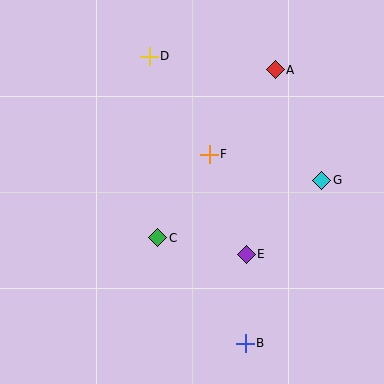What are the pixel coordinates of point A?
Point A is at (275, 70).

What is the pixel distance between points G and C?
The distance between G and C is 174 pixels.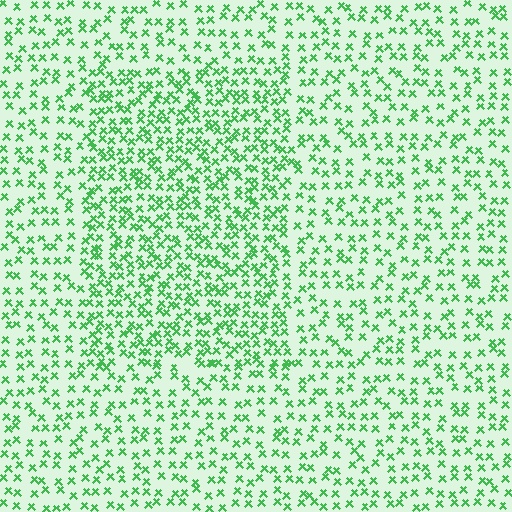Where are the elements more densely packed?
The elements are more densely packed inside the rectangle boundary.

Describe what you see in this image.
The image contains small green elements arranged at two different densities. A rectangle-shaped region is visible where the elements are more densely packed than the surrounding area.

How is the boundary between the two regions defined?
The boundary is defined by a change in element density (approximately 1.8x ratio). All elements are the same color, size, and shape.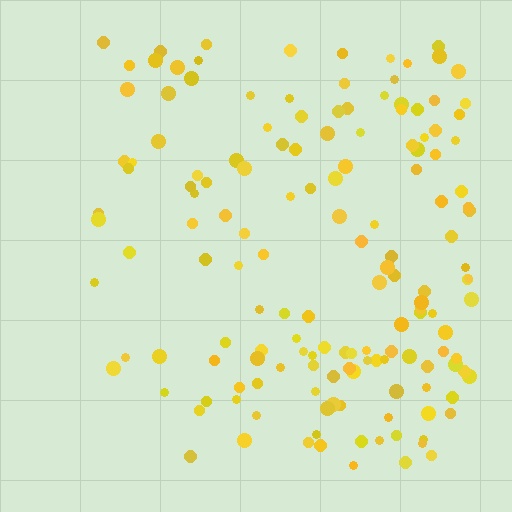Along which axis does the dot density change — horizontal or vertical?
Horizontal.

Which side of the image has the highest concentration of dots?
The right.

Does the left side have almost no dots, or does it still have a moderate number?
Still a moderate number, just noticeably fewer than the right.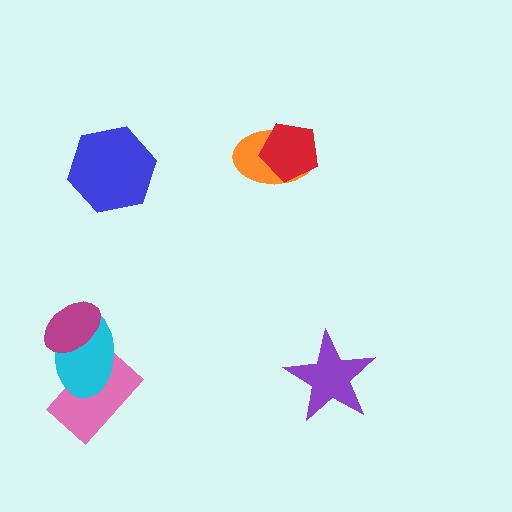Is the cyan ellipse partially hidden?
Yes, it is partially covered by another shape.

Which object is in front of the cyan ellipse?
The magenta ellipse is in front of the cyan ellipse.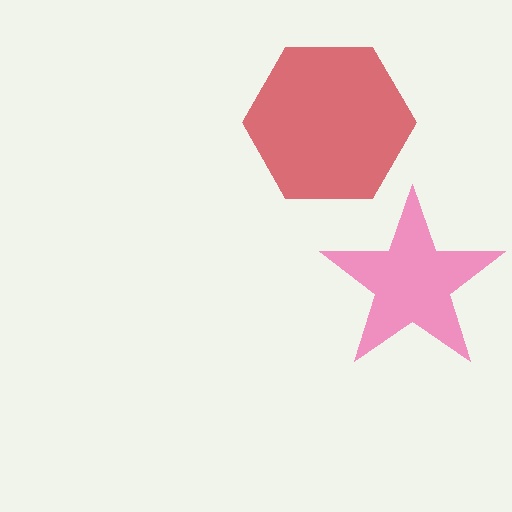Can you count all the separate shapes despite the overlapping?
Yes, there are 2 separate shapes.